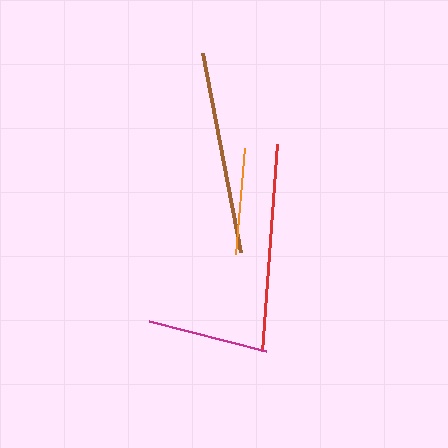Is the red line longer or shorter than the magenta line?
The red line is longer than the magenta line.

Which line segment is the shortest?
The orange line is the shortest at approximately 107 pixels.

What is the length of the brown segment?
The brown segment is approximately 203 pixels long.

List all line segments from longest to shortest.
From longest to shortest: red, brown, magenta, orange.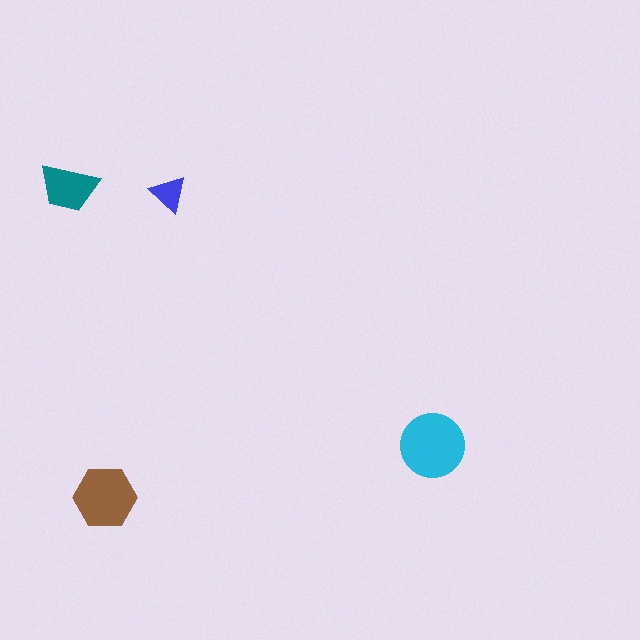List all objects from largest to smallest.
The cyan circle, the brown hexagon, the teal trapezoid, the blue triangle.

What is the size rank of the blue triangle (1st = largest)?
4th.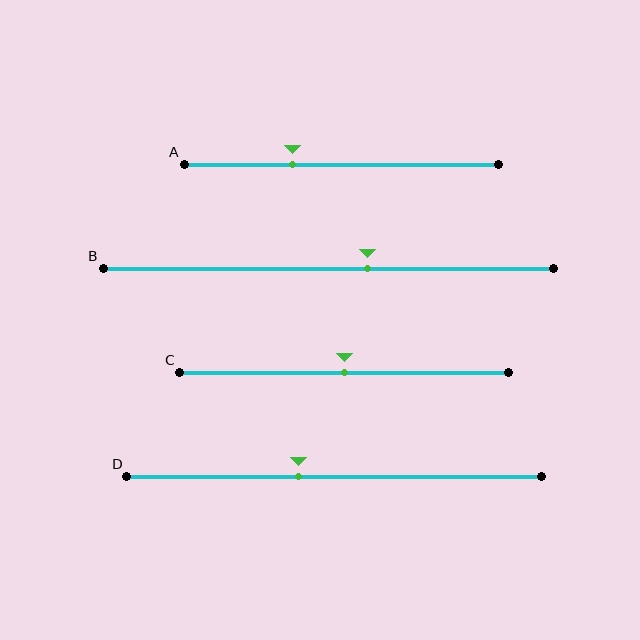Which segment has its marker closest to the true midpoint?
Segment C has its marker closest to the true midpoint.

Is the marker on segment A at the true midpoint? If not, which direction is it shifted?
No, the marker on segment A is shifted to the left by about 15% of the segment length.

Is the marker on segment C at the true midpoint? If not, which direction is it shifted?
Yes, the marker on segment C is at the true midpoint.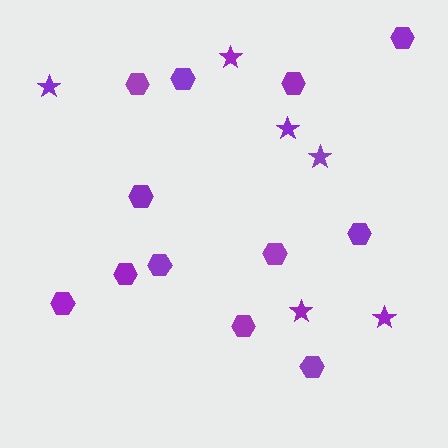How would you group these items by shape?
There are 2 groups: one group of stars (6) and one group of hexagons (12).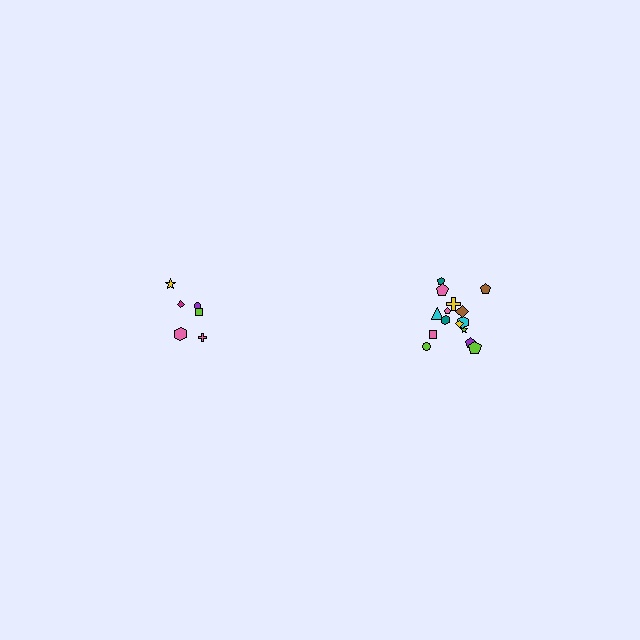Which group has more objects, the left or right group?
The right group.